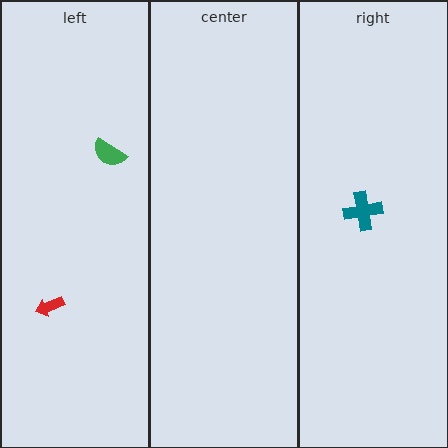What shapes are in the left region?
The red arrow, the green semicircle.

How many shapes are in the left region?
2.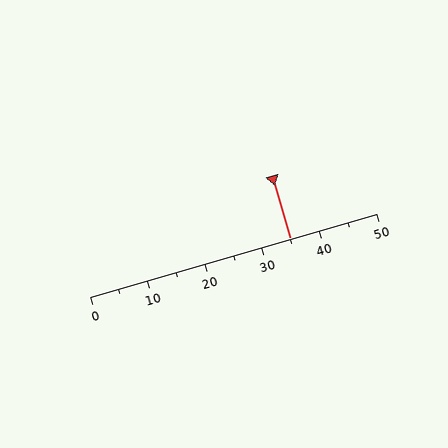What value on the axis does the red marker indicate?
The marker indicates approximately 35.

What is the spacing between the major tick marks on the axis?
The major ticks are spaced 10 apart.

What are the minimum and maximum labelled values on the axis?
The axis runs from 0 to 50.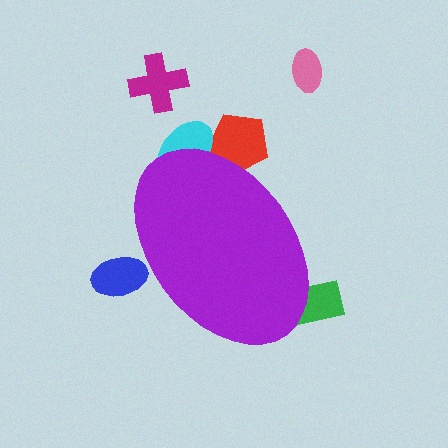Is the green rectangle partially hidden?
Yes, the green rectangle is partially hidden behind the purple ellipse.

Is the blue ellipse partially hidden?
Yes, the blue ellipse is partially hidden behind the purple ellipse.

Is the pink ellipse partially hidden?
No, the pink ellipse is fully visible.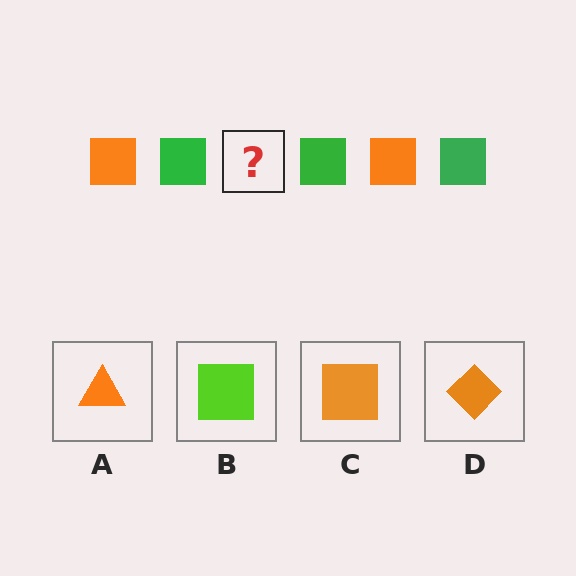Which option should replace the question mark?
Option C.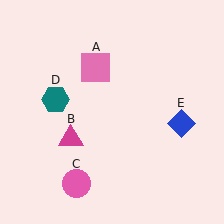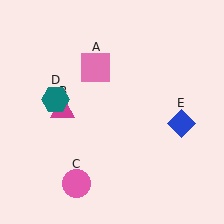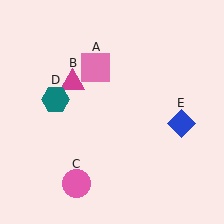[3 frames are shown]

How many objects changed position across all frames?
1 object changed position: magenta triangle (object B).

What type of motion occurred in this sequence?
The magenta triangle (object B) rotated clockwise around the center of the scene.